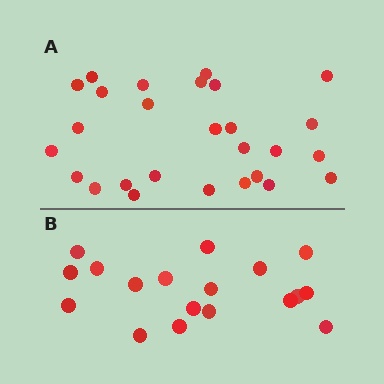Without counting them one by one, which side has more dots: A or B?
Region A (the top region) has more dots.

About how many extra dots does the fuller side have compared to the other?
Region A has roughly 8 or so more dots than region B.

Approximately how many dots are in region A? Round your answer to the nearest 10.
About 30 dots. (The exact count is 27, which rounds to 30.)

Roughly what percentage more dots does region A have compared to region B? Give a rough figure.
About 50% more.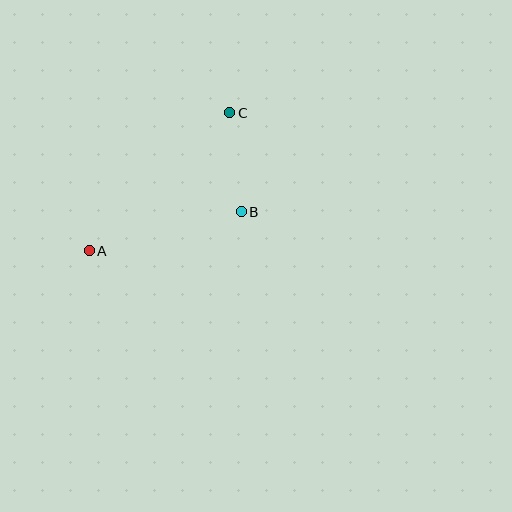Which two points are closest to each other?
Points B and C are closest to each other.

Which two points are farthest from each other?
Points A and C are farthest from each other.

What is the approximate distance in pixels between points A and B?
The distance between A and B is approximately 157 pixels.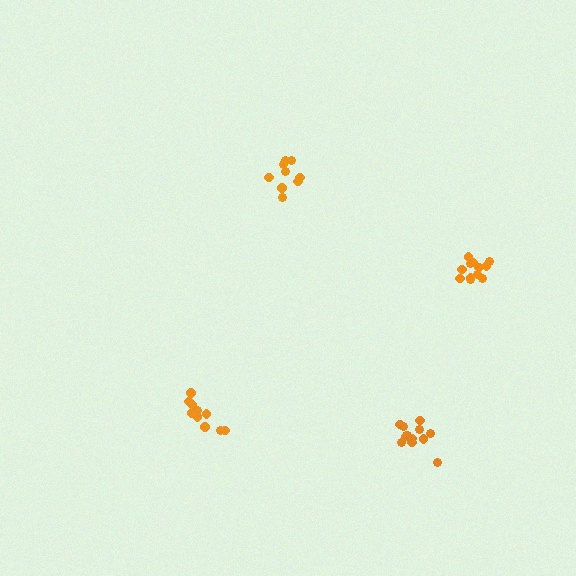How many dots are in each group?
Group 1: 10 dots, Group 2: 9 dots, Group 3: 13 dots, Group 4: 12 dots (44 total).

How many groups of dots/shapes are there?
There are 4 groups.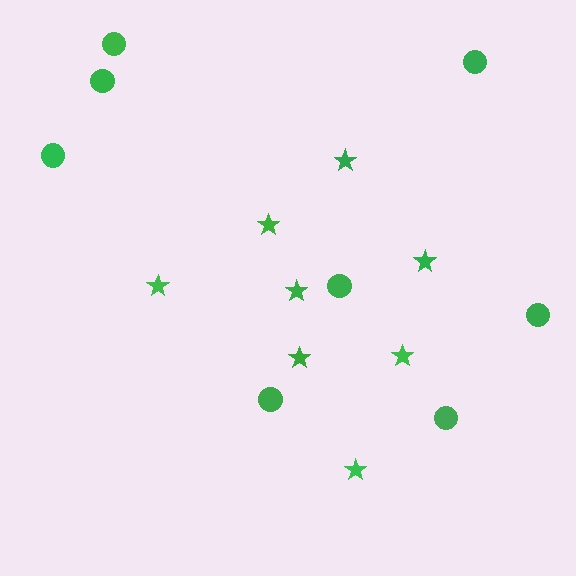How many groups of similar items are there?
There are 2 groups: one group of stars (8) and one group of circles (8).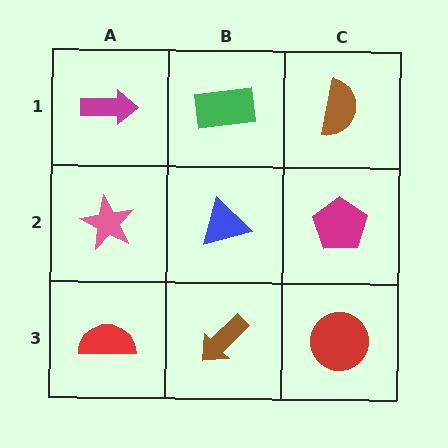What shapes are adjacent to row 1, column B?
A blue triangle (row 2, column B), a magenta arrow (row 1, column A), a brown semicircle (row 1, column C).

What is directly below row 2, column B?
A brown arrow.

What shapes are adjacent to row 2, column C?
A brown semicircle (row 1, column C), a red circle (row 3, column C), a blue triangle (row 2, column B).